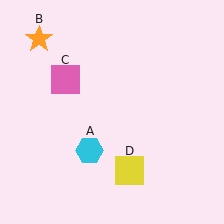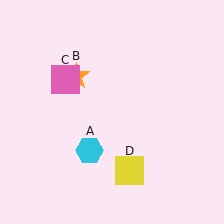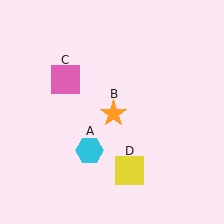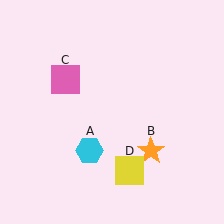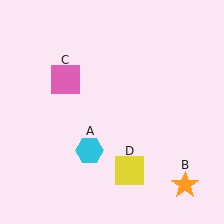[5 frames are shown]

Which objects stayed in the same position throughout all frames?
Cyan hexagon (object A) and pink square (object C) and yellow square (object D) remained stationary.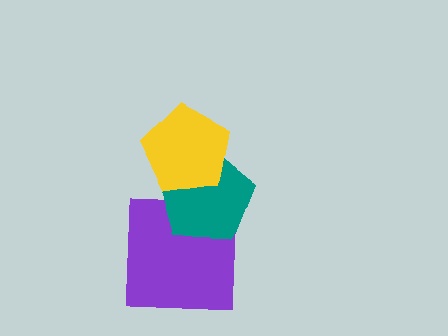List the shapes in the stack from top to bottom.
From top to bottom: the yellow pentagon, the teal pentagon, the purple square.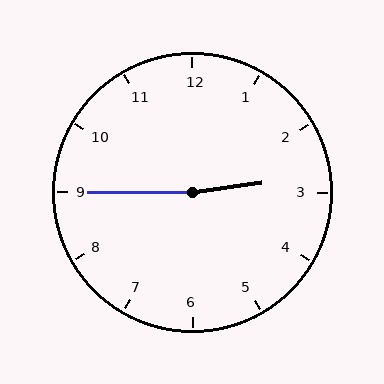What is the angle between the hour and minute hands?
Approximately 172 degrees.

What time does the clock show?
2:45.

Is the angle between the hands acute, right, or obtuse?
It is obtuse.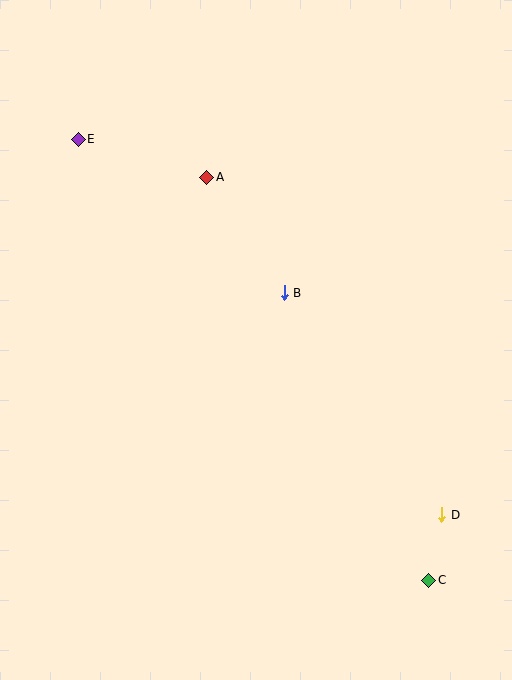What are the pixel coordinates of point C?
Point C is at (429, 580).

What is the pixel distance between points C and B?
The distance between C and B is 322 pixels.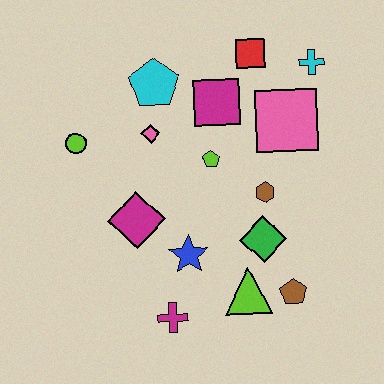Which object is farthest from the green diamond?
The lime circle is farthest from the green diamond.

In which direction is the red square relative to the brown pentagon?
The red square is above the brown pentagon.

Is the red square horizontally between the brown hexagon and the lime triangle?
Yes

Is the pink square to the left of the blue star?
No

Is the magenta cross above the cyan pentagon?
No